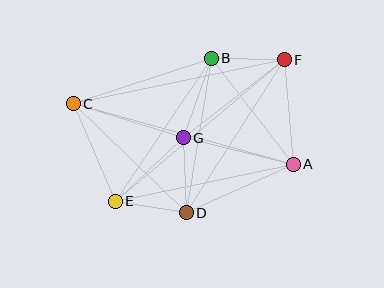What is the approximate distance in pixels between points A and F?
The distance between A and F is approximately 105 pixels.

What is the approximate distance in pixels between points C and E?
The distance between C and E is approximately 106 pixels.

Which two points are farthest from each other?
Points A and C are farthest from each other.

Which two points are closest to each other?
Points D and E are closest to each other.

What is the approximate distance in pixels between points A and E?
The distance between A and E is approximately 182 pixels.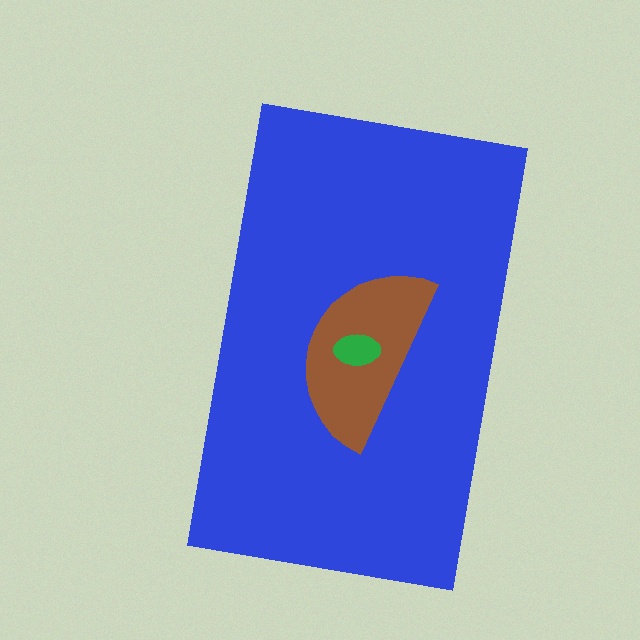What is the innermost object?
The green ellipse.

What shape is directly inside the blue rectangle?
The brown semicircle.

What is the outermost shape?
The blue rectangle.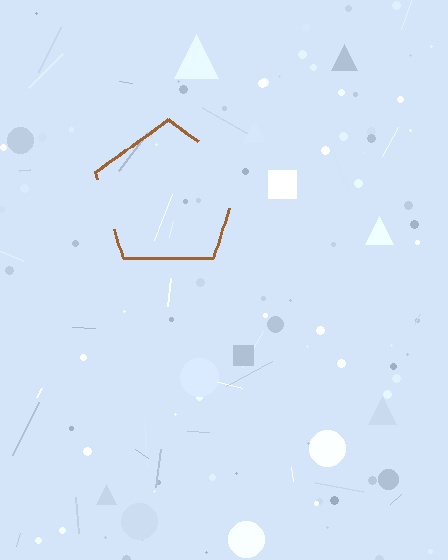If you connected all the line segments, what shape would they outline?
They would outline a pentagon.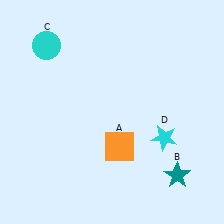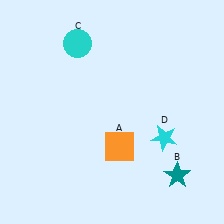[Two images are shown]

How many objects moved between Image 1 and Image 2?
1 object moved between the two images.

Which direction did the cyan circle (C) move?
The cyan circle (C) moved right.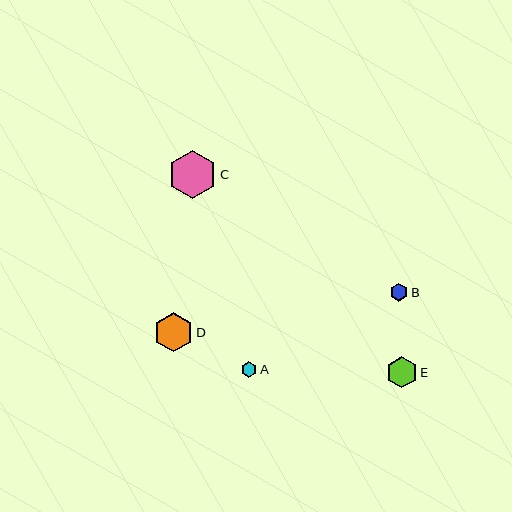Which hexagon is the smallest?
Hexagon A is the smallest with a size of approximately 16 pixels.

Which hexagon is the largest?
Hexagon C is the largest with a size of approximately 48 pixels.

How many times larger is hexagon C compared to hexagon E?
Hexagon C is approximately 1.5 times the size of hexagon E.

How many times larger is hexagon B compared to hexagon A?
Hexagon B is approximately 1.2 times the size of hexagon A.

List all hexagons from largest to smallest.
From largest to smallest: C, D, E, B, A.